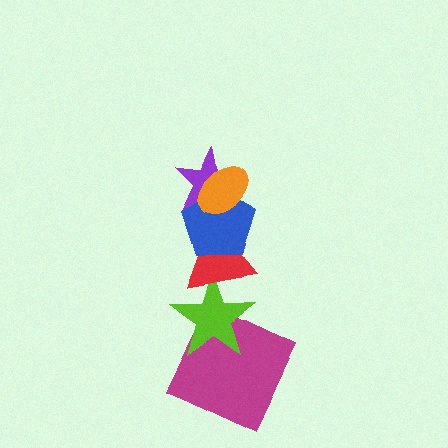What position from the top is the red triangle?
The red triangle is 4th from the top.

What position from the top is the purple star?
The purple star is 2nd from the top.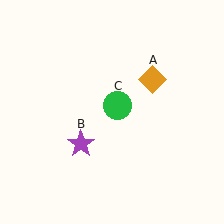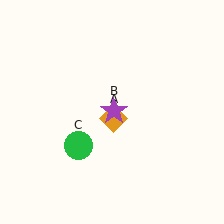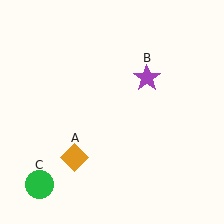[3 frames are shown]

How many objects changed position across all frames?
3 objects changed position: orange diamond (object A), purple star (object B), green circle (object C).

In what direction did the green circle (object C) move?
The green circle (object C) moved down and to the left.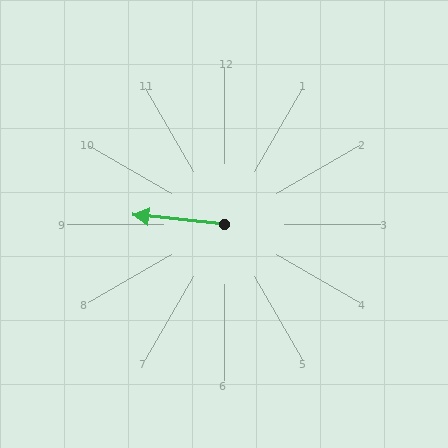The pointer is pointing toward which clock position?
Roughly 9 o'clock.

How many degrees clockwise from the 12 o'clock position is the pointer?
Approximately 276 degrees.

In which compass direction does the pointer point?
West.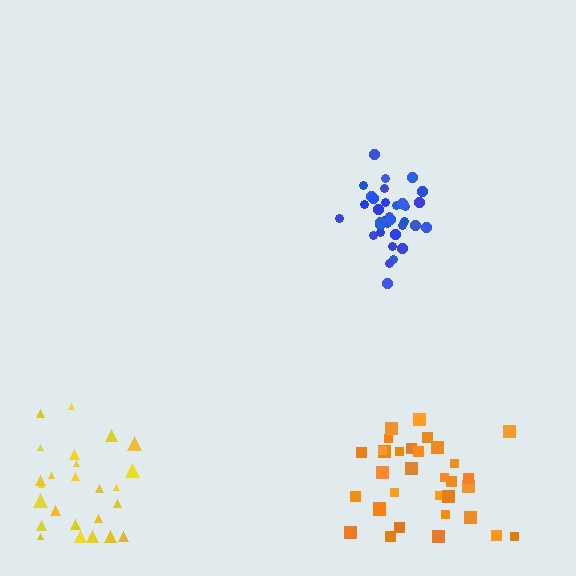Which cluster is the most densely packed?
Blue.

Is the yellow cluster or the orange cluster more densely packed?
Orange.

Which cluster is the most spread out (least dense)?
Yellow.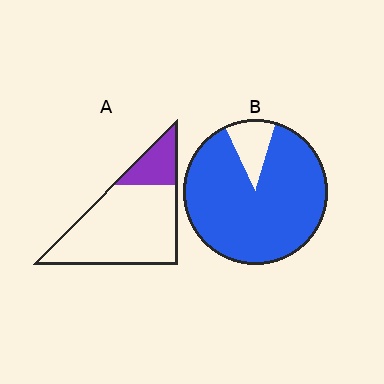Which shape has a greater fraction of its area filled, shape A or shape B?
Shape B.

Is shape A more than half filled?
No.